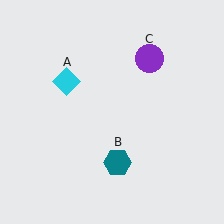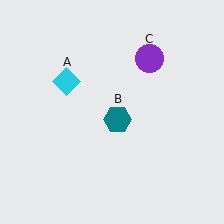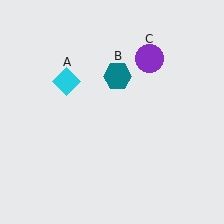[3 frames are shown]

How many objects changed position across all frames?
1 object changed position: teal hexagon (object B).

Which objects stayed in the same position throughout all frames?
Cyan diamond (object A) and purple circle (object C) remained stationary.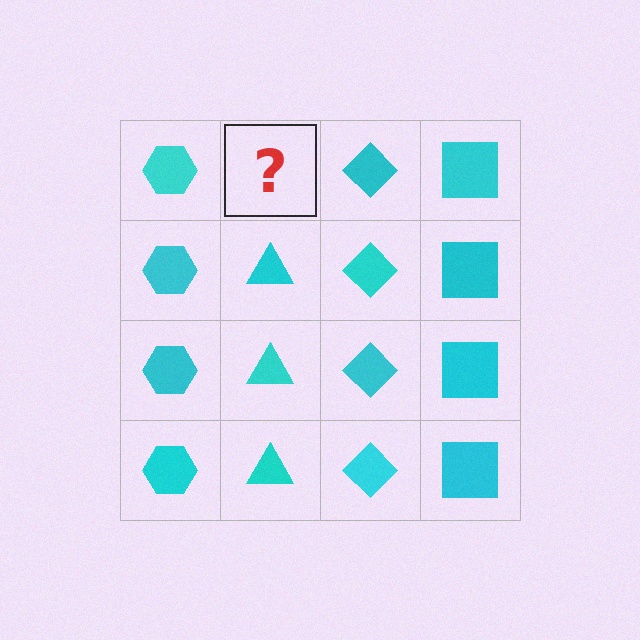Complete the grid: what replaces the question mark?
The question mark should be replaced with a cyan triangle.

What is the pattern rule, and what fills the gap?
The rule is that each column has a consistent shape. The gap should be filled with a cyan triangle.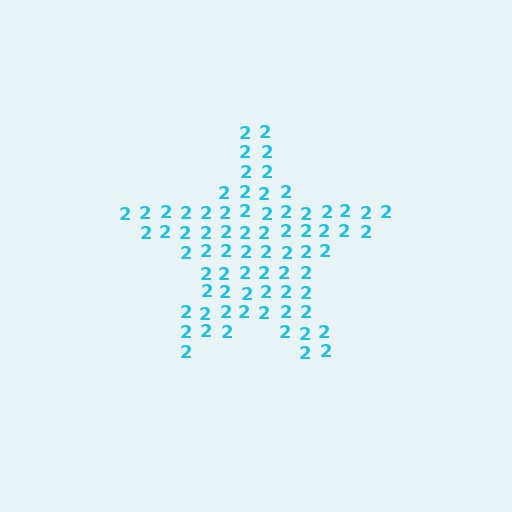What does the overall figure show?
The overall figure shows a star.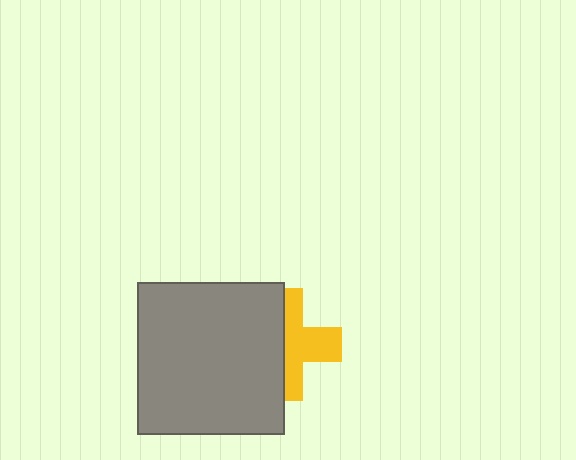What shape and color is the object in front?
The object in front is a gray rectangle.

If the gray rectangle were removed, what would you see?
You would see the complete yellow cross.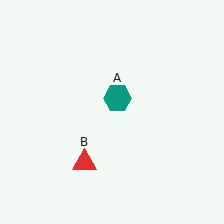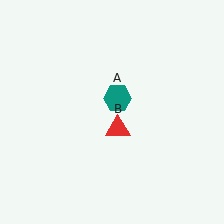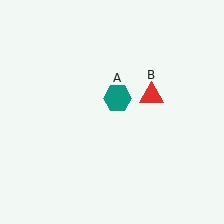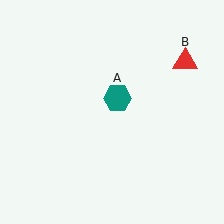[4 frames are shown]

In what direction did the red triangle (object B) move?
The red triangle (object B) moved up and to the right.